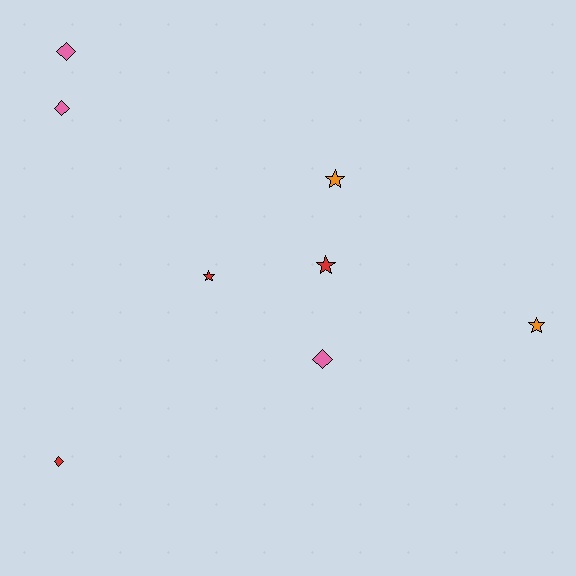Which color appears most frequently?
Red, with 3 objects.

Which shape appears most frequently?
Star, with 4 objects.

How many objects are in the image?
There are 8 objects.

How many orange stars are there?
There are 2 orange stars.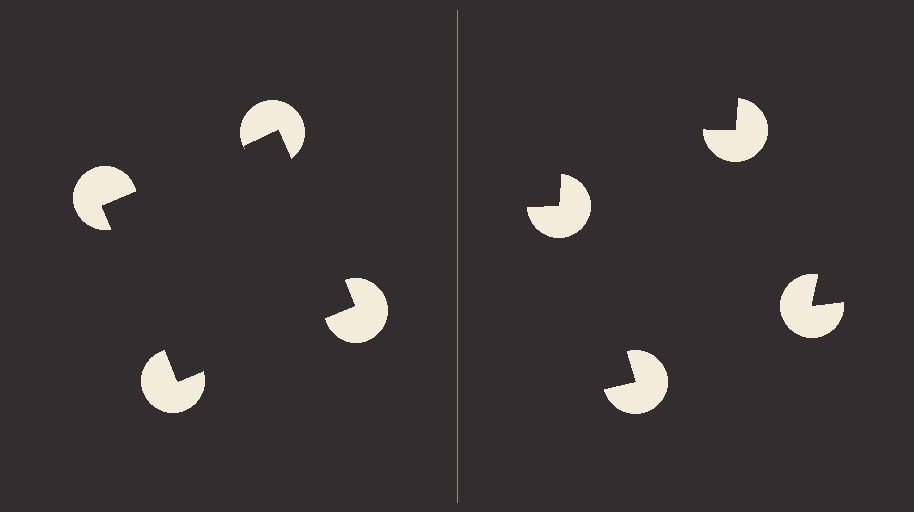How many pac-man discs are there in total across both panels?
8 — 4 on each side.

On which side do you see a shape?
An illusory square appears on the left side. On the right side the wedge cuts are rotated, so no coherent shape forms.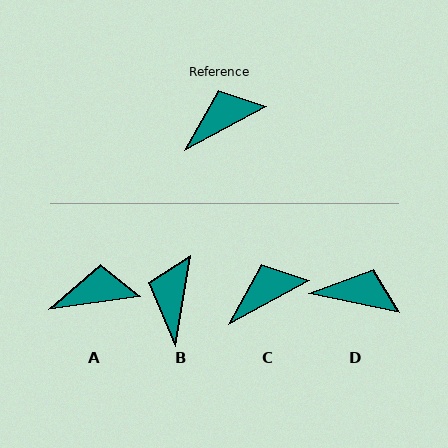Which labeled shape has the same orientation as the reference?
C.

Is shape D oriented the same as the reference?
No, it is off by about 41 degrees.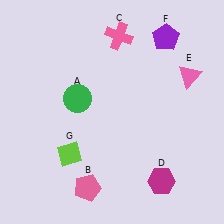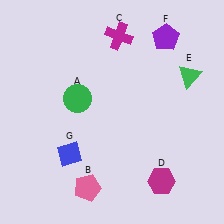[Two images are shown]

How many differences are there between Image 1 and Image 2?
There are 3 differences between the two images.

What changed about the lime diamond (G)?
In Image 1, G is lime. In Image 2, it changed to blue.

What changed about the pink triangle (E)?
In Image 1, E is pink. In Image 2, it changed to green.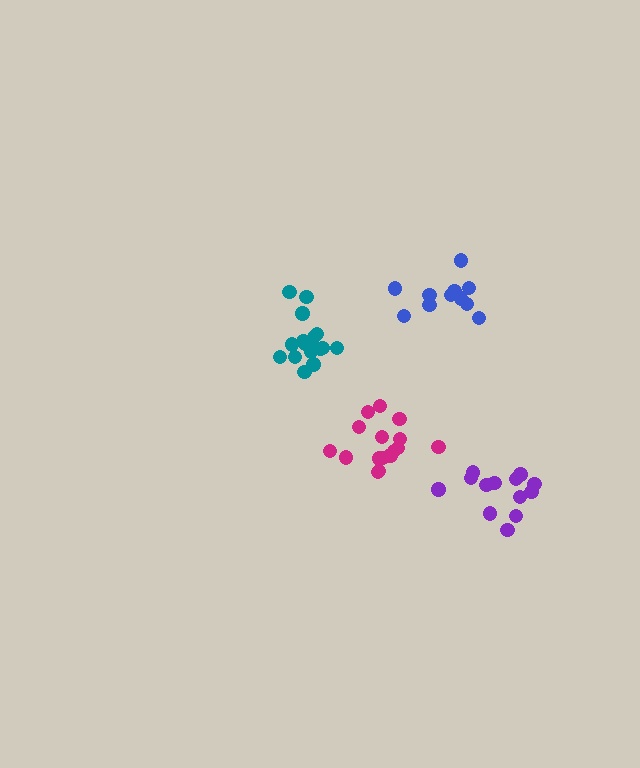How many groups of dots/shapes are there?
There are 4 groups.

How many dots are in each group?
Group 1: 11 dots, Group 2: 16 dots, Group 3: 13 dots, Group 4: 17 dots (57 total).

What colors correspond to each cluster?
The clusters are colored: blue, magenta, purple, teal.